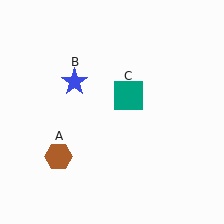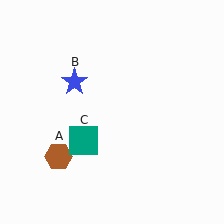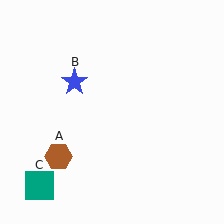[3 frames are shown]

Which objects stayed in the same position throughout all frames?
Brown hexagon (object A) and blue star (object B) remained stationary.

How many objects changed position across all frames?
1 object changed position: teal square (object C).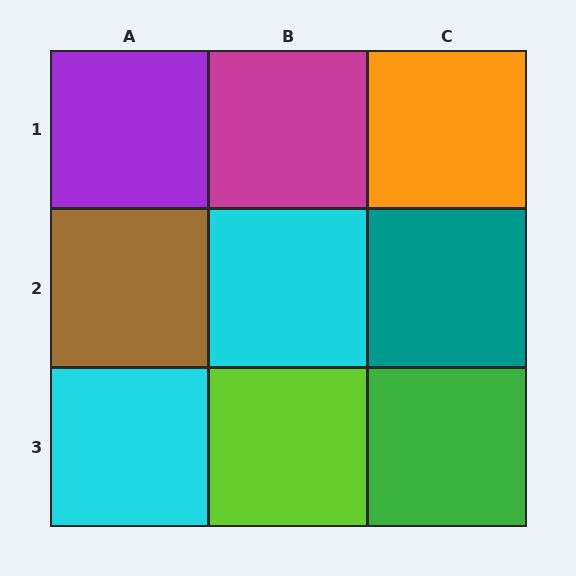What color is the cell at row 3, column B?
Lime.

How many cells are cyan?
2 cells are cyan.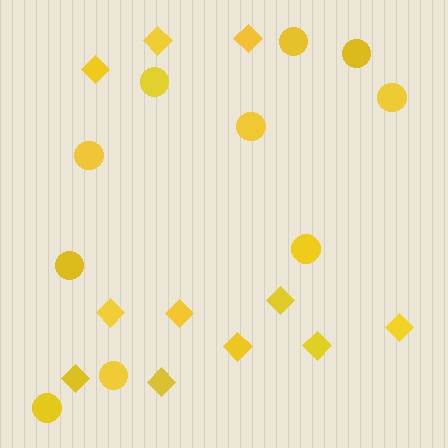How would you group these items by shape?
There are 2 groups: one group of diamonds (11) and one group of circles (10).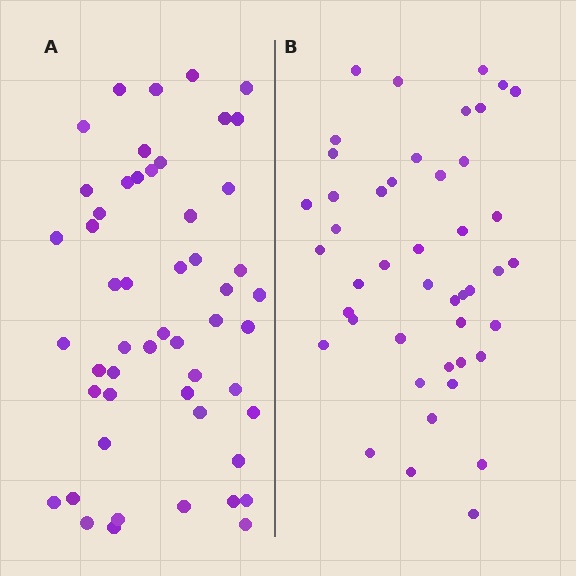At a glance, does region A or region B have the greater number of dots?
Region A (the left region) has more dots.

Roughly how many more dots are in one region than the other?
Region A has roughly 8 or so more dots than region B.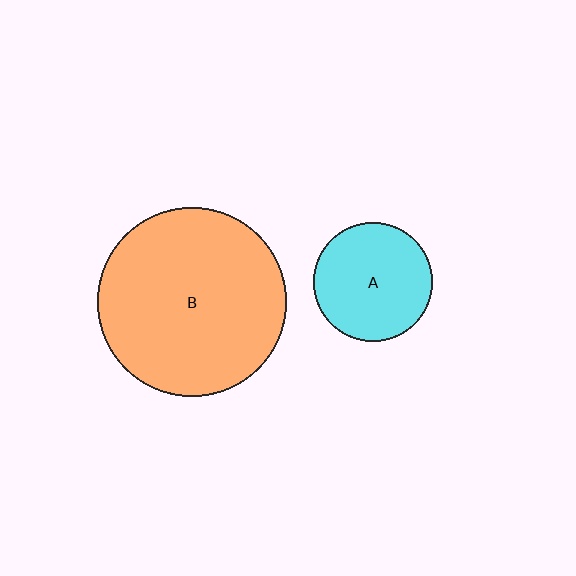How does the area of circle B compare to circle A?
Approximately 2.5 times.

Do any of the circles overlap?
No, none of the circles overlap.